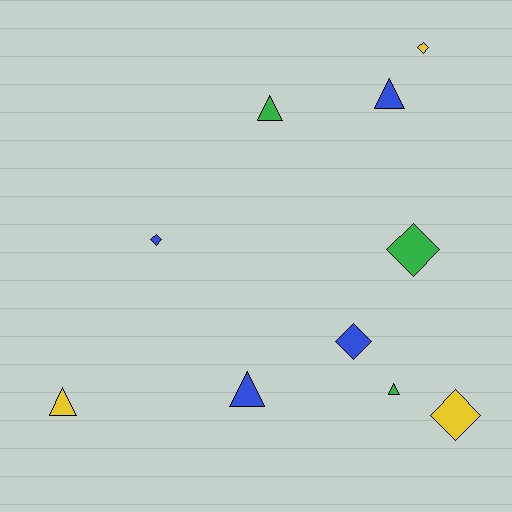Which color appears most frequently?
Blue, with 4 objects.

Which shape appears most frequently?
Diamond, with 5 objects.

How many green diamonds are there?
There is 1 green diamond.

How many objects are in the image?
There are 10 objects.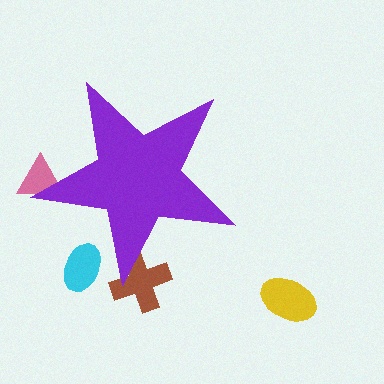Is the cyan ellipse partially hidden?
Yes, the cyan ellipse is partially hidden behind the purple star.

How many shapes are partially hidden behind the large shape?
3 shapes are partially hidden.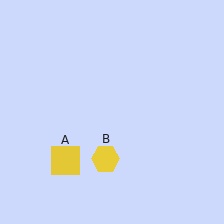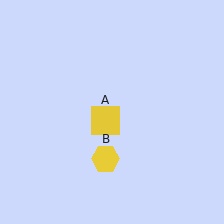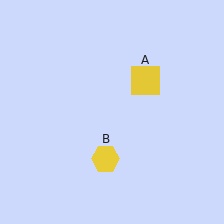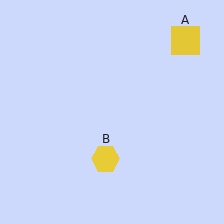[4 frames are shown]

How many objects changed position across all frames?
1 object changed position: yellow square (object A).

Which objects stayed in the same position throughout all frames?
Yellow hexagon (object B) remained stationary.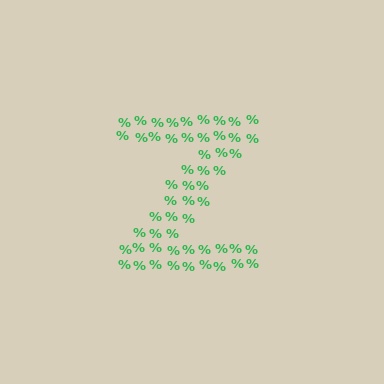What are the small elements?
The small elements are percent signs.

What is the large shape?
The large shape is the letter Z.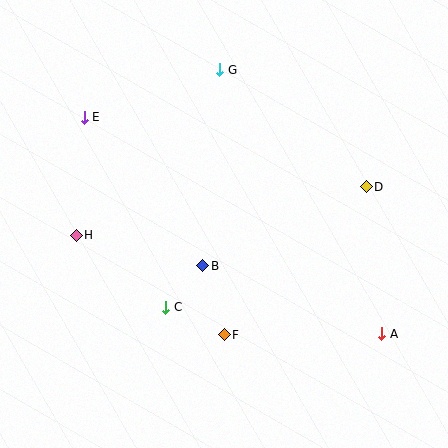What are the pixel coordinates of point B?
Point B is at (203, 266).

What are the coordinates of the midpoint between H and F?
The midpoint between H and F is at (150, 285).